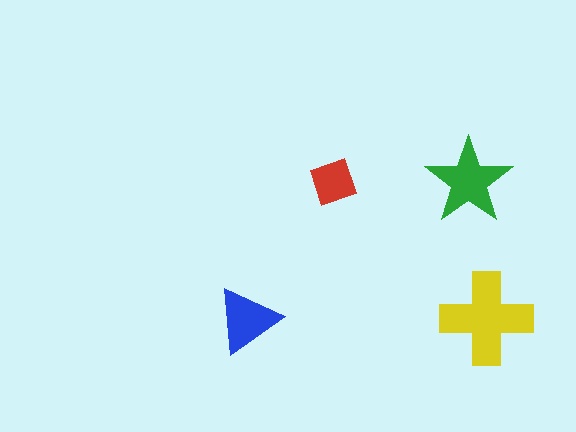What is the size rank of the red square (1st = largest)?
4th.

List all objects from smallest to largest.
The red square, the blue triangle, the green star, the yellow cross.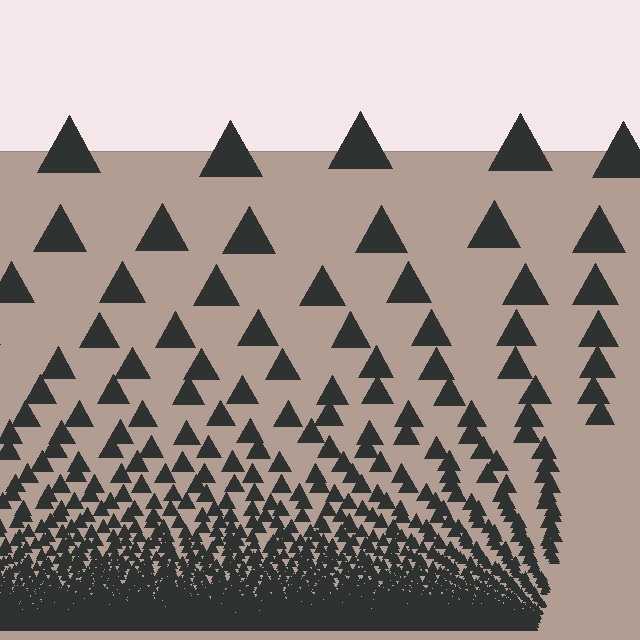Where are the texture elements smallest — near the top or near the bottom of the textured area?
Near the bottom.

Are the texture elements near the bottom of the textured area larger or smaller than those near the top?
Smaller. The gradient is inverted — elements near the bottom are smaller and denser.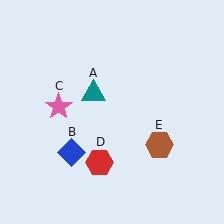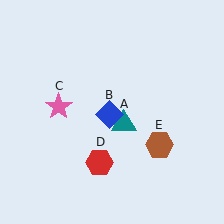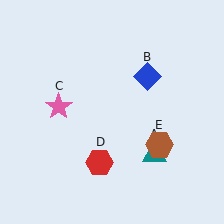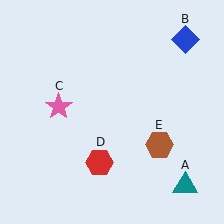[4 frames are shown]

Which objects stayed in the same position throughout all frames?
Pink star (object C) and red hexagon (object D) and brown hexagon (object E) remained stationary.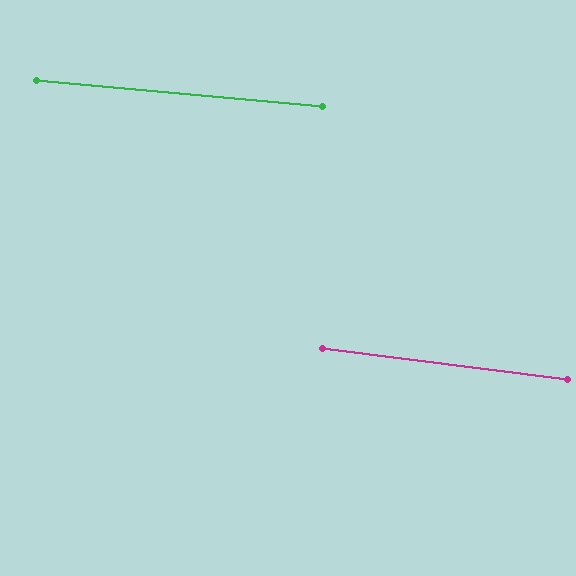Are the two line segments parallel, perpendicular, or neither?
Parallel — their directions differ by only 2.0°.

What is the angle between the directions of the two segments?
Approximately 2 degrees.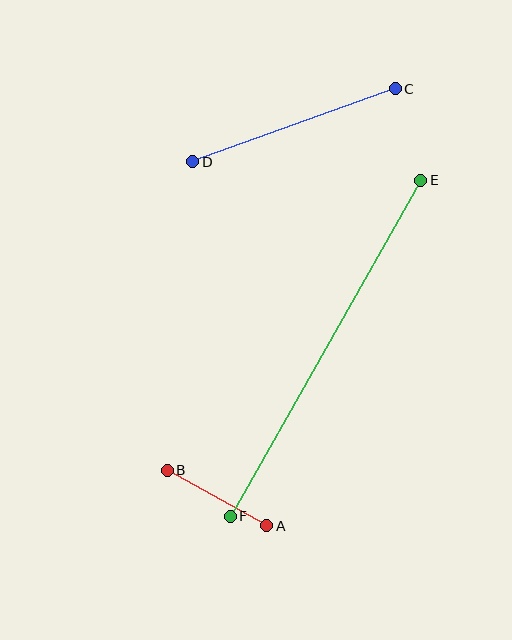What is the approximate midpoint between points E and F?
The midpoint is at approximately (325, 348) pixels.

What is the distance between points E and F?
The distance is approximately 386 pixels.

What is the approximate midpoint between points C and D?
The midpoint is at approximately (294, 125) pixels.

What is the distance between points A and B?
The distance is approximately 114 pixels.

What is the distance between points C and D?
The distance is approximately 215 pixels.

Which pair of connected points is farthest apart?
Points E and F are farthest apart.